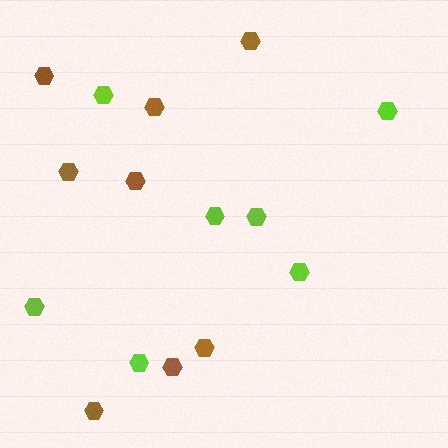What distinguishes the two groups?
There are 2 groups: one group of brown hexagons (8) and one group of lime hexagons (7).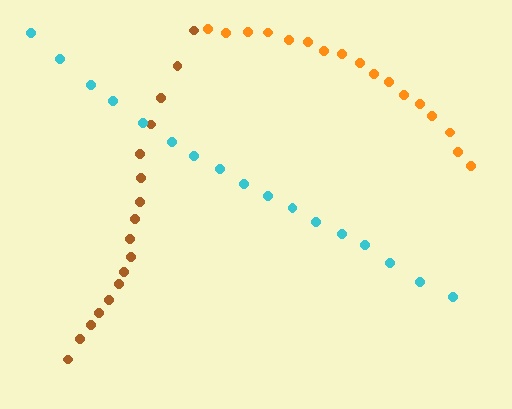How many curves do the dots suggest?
There are 3 distinct paths.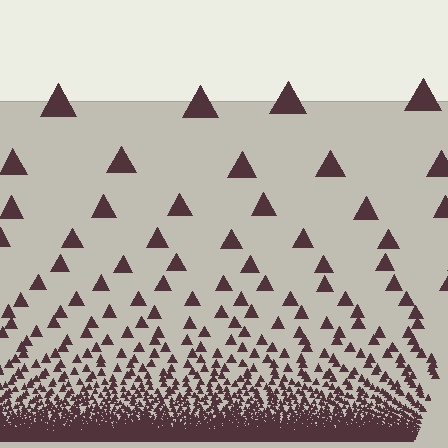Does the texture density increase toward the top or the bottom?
Density increases toward the bottom.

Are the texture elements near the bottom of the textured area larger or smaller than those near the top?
Smaller. The gradient is inverted — elements near the bottom are smaller and denser.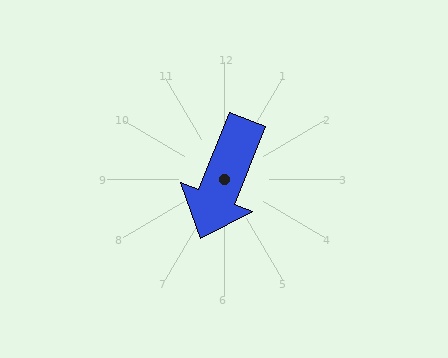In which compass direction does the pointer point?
South.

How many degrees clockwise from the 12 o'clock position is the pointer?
Approximately 202 degrees.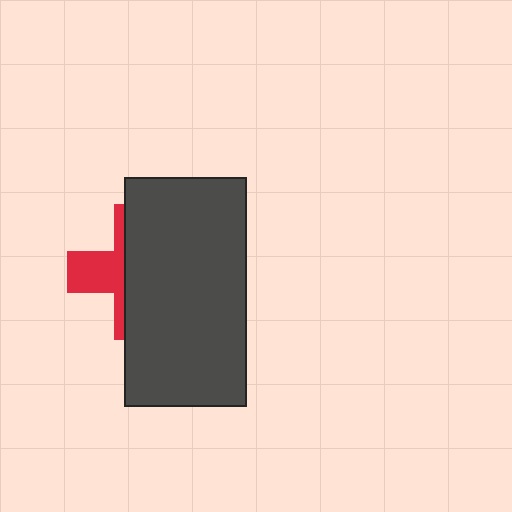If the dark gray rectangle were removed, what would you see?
You would see the complete red cross.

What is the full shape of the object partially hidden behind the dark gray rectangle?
The partially hidden object is a red cross.